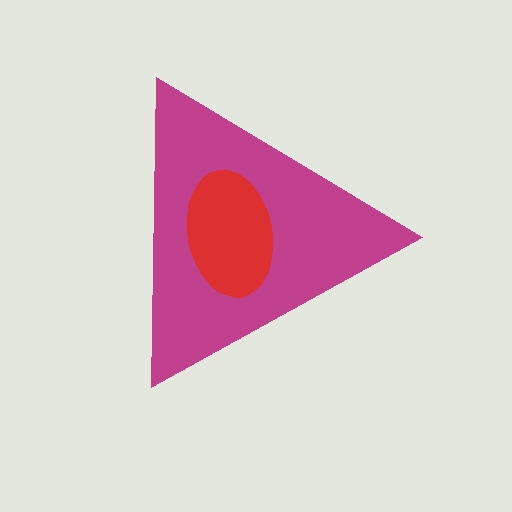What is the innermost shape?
The red ellipse.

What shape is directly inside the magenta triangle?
The red ellipse.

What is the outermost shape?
The magenta triangle.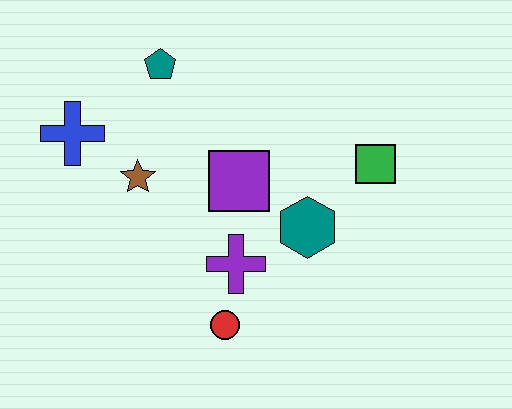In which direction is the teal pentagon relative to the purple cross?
The teal pentagon is above the purple cross.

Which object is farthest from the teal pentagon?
The red circle is farthest from the teal pentagon.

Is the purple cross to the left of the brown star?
No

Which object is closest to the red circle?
The purple cross is closest to the red circle.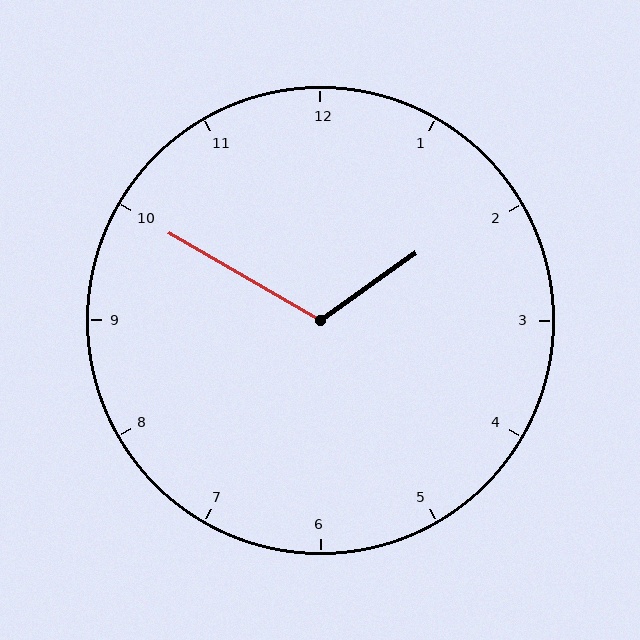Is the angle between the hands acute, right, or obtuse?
It is obtuse.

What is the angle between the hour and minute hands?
Approximately 115 degrees.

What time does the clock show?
1:50.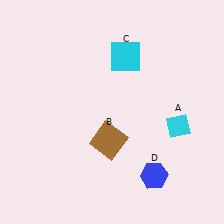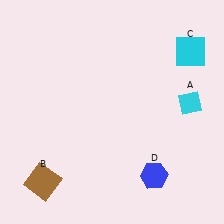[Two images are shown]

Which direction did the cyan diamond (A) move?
The cyan diamond (A) moved up.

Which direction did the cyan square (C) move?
The cyan square (C) moved right.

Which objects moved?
The objects that moved are: the cyan diamond (A), the brown square (B), the cyan square (C).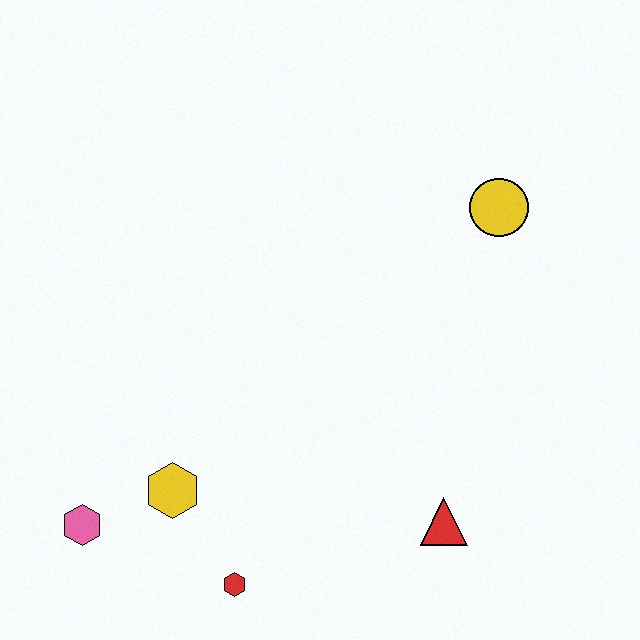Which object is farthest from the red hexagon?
The yellow circle is farthest from the red hexagon.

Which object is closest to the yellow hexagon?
The pink hexagon is closest to the yellow hexagon.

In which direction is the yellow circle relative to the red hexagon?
The yellow circle is above the red hexagon.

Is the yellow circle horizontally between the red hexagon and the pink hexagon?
No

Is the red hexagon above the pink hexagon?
No